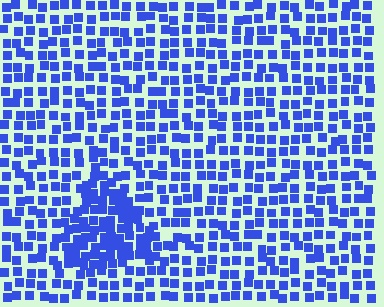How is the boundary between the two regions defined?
The boundary is defined by a change in element density (approximately 1.8x ratio). All elements are the same color, size, and shape.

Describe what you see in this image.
The image contains small blue elements arranged at two different densities. A triangle-shaped region is visible where the elements are more densely packed than the surrounding area.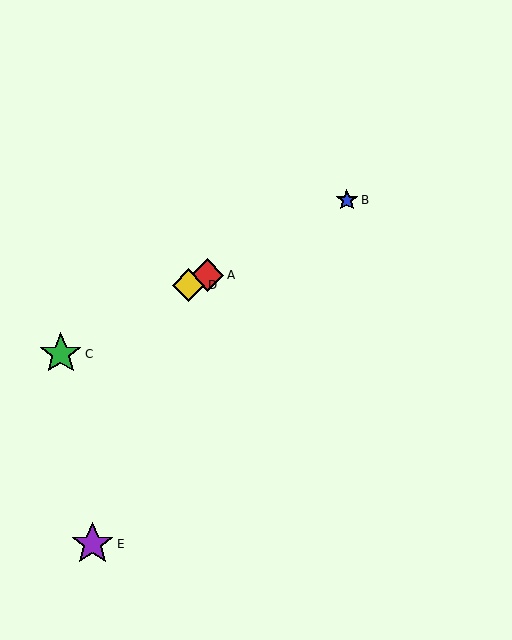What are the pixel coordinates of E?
Object E is at (92, 544).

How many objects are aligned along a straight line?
4 objects (A, B, C, D) are aligned along a straight line.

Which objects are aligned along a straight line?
Objects A, B, C, D are aligned along a straight line.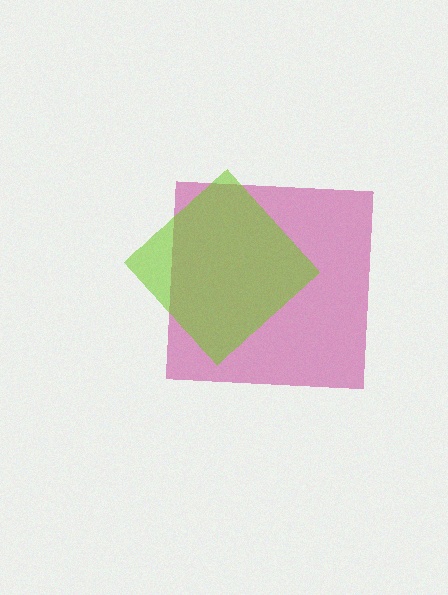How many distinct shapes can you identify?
There are 2 distinct shapes: a magenta square, a lime diamond.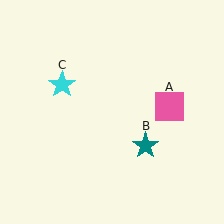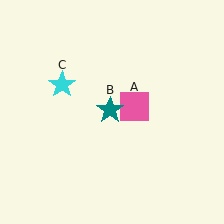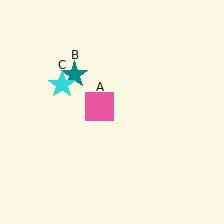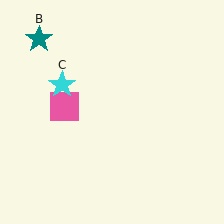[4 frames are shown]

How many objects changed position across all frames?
2 objects changed position: pink square (object A), teal star (object B).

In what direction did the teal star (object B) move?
The teal star (object B) moved up and to the left.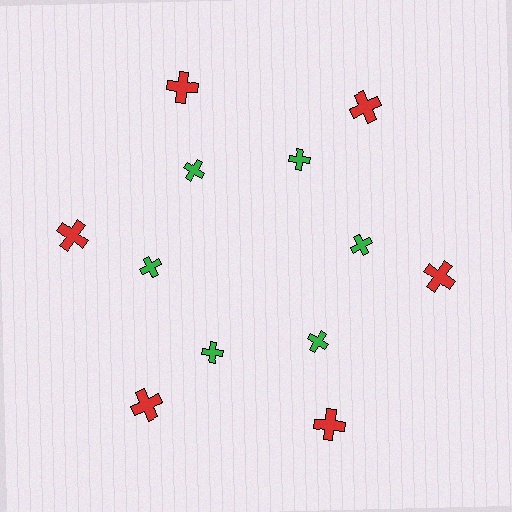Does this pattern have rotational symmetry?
Yes, this pattern has 6-fold rotational symmetry. It looks the same after rotating 60 degrees around the center.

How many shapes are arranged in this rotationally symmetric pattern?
There are 12 shapes, arranged in 6 groups of 2.